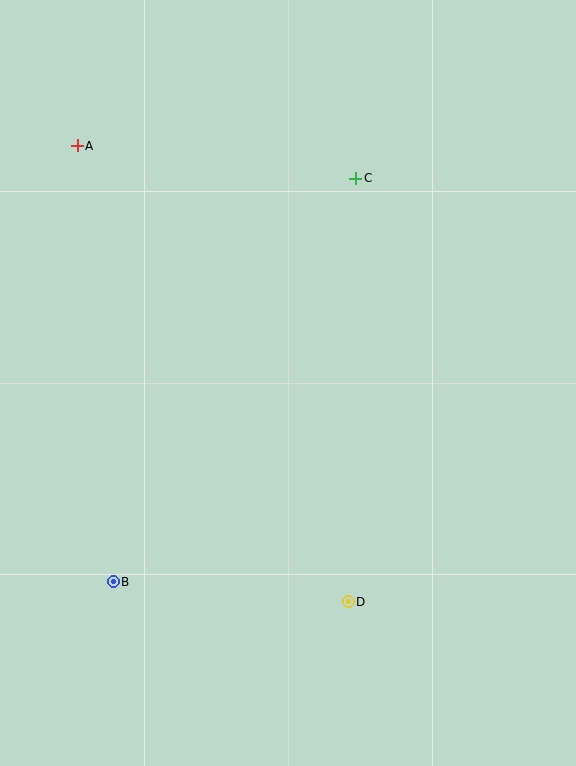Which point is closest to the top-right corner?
Point C is closest to the top-right corner.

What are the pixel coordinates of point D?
Point D is at (348, 602).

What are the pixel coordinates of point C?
Point C is at (356, 178).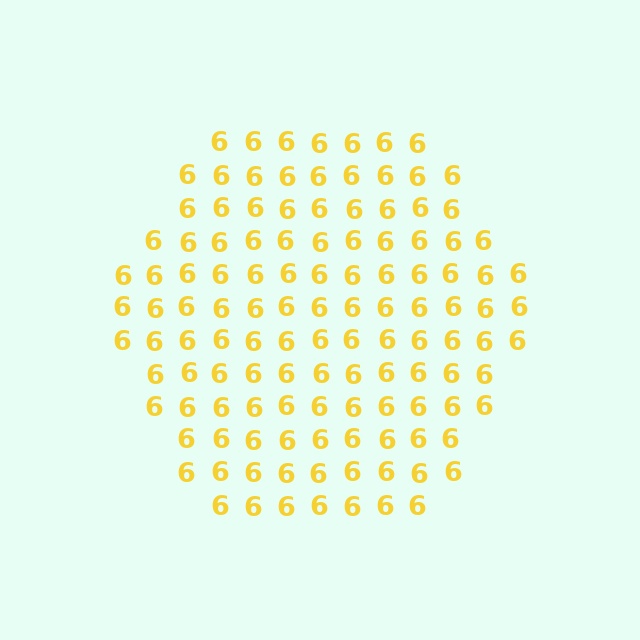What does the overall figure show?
The overall figure shows a hexagon.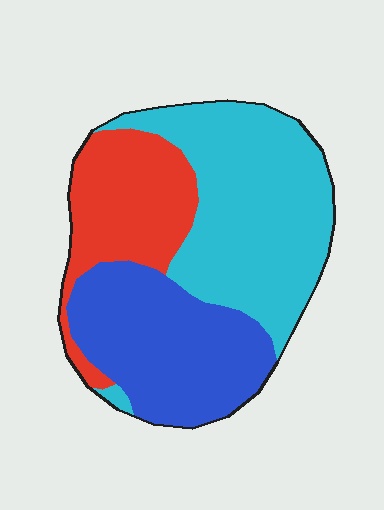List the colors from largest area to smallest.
From largest to smallest: cyan, blue, red.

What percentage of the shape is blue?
Blue takes up about one third (1/3) of the shape.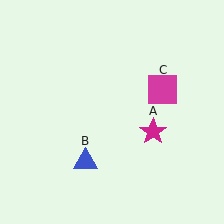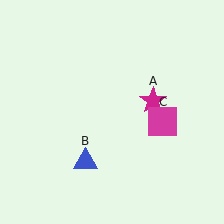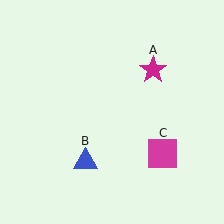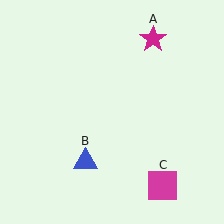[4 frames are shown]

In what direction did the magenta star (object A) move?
The magenta star (object A) moved up.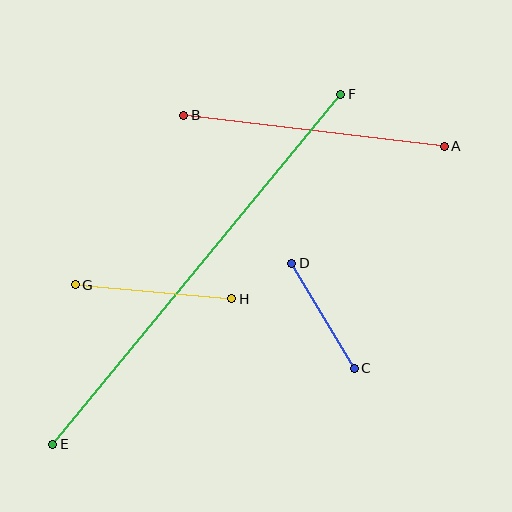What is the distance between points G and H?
The distance is approximately 157 pixels.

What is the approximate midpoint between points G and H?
The midpoint is at approximately (153, 292) pixels.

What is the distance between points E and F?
The distance is approximately 454 pixels.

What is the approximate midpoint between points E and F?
The midpoint is at approximately (197, 269) pixels.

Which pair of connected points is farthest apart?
Points E and F are farthest apart.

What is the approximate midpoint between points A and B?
The midpoint is at approximately (314, 131) pixels.